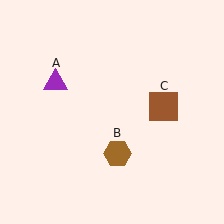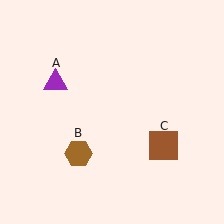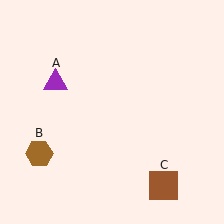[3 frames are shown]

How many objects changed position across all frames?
2 objects changed position: brown hexagon (object B), brown square (object C).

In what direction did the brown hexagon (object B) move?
The brown hexagon (object B) moved left.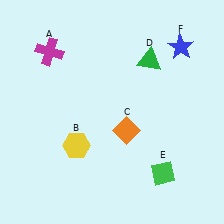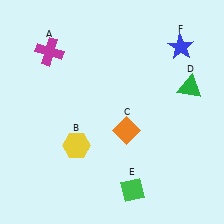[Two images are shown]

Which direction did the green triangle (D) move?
The green triangle (D) moved right.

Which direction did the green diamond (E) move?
The green diamond (E) moved left.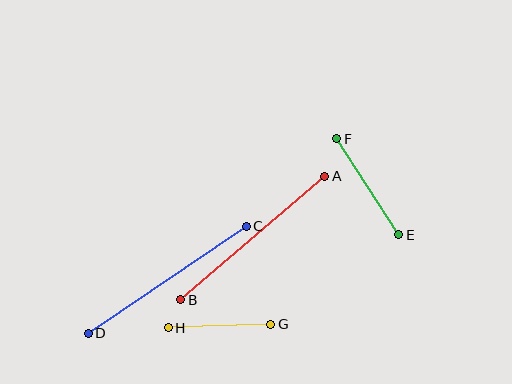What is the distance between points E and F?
The distance is approximately 114 pixels.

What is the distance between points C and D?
The distance is approximately 191 pixels.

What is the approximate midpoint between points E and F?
The midpoint is at approximately (368, 187) pixels.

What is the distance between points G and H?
The distance is approximately 103 pixels.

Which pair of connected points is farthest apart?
Points C and D are farthest apart.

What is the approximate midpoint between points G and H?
The midpoint is at approximately (220, 326) pixels.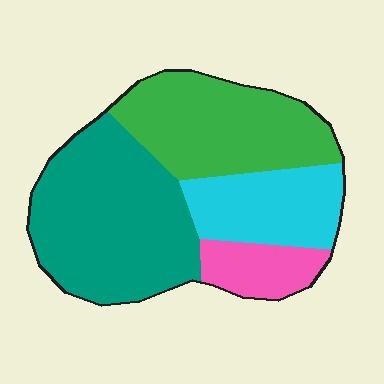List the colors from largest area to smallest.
From largest to smallest: teal, green, cyan, pink.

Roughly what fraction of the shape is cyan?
Cyan covers around 20% of the shape.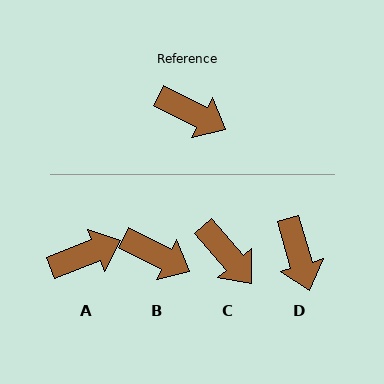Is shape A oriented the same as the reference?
No, it is off by about 48 degrees.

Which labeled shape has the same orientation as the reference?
B.